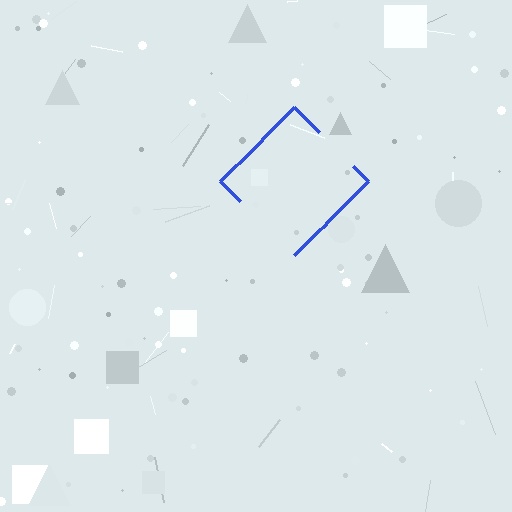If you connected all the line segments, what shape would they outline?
They would outline a diamond.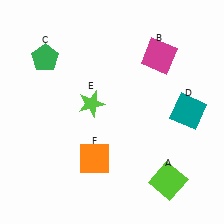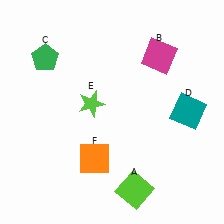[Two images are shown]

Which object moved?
The lime square (A) moved left.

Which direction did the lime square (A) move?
The lime square (A) moved left.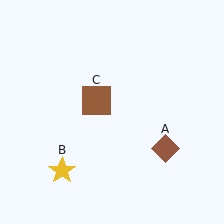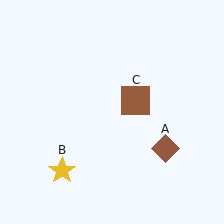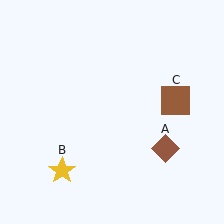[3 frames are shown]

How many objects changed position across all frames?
1 object changed position: brown square (object C).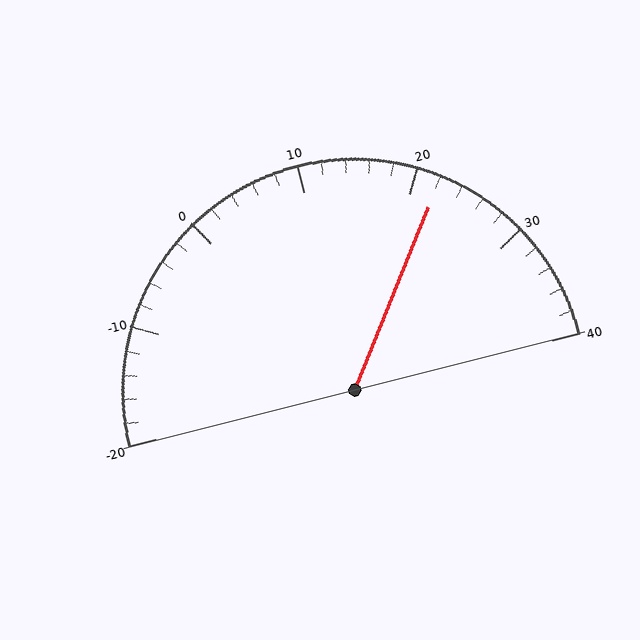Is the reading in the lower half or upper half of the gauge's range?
The reading is in the upper half of the range (-20 to 40).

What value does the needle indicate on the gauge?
The needle indicates approximately 22.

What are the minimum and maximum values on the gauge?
The gauge ranges from -20 to 40.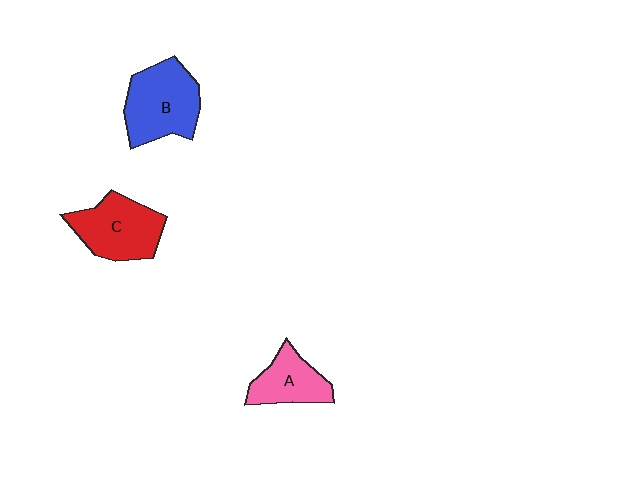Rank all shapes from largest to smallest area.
From largest to smallest: B (blue), C (red), A (pink).